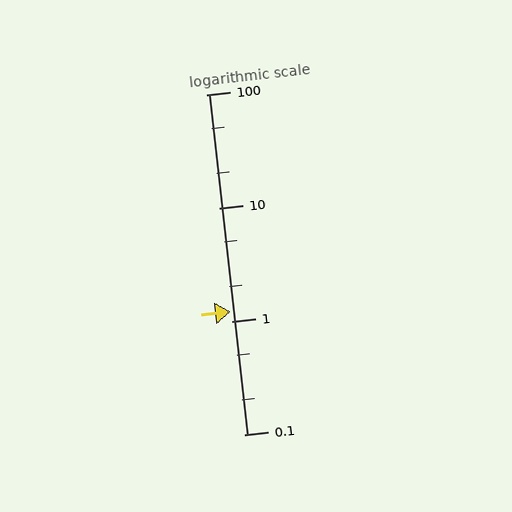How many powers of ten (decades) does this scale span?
The scale spans 3 decades, from 0.1 to 100.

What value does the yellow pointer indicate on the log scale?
The pointer indicates approximately 1.2.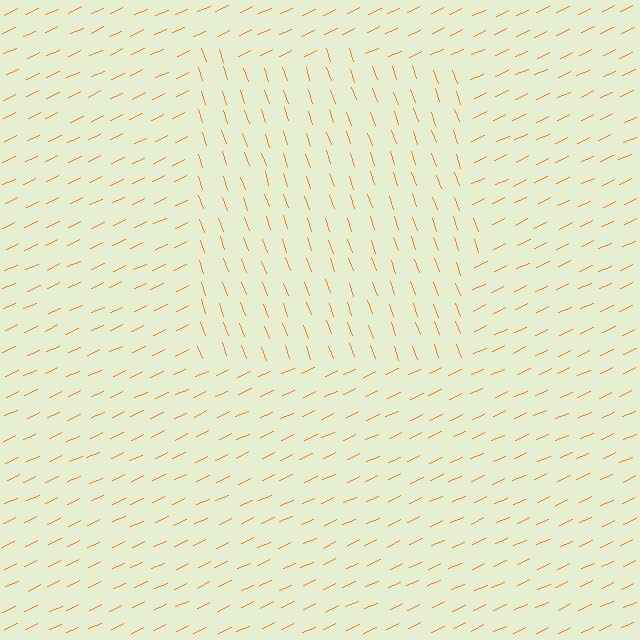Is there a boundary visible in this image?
Yes, there is a texture boundary formed by a change in line orientation.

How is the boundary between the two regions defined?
The boundary is defined purely by a change in line orientation (approximately 85 degrees difference). All lines are the same color and thickness.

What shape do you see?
I see a rectangle.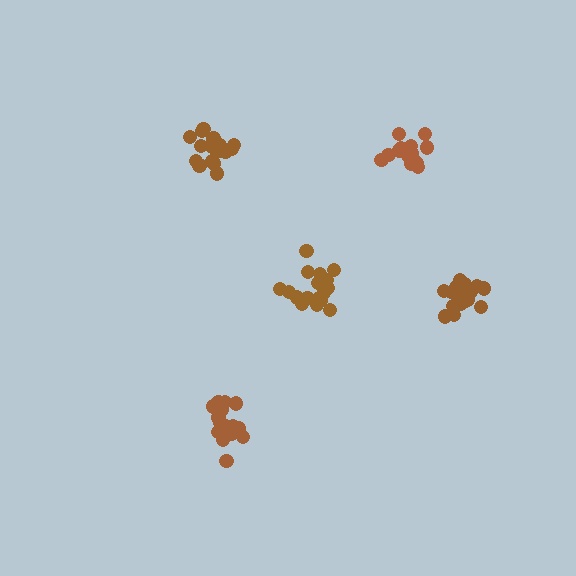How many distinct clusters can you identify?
There are 5 distinct clusters.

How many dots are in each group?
Group 1: 19 dots, Group 2: 17 dots, Group 3: 20 dots, Group 4: 18 dots, Group 5: 17 dots (91 total).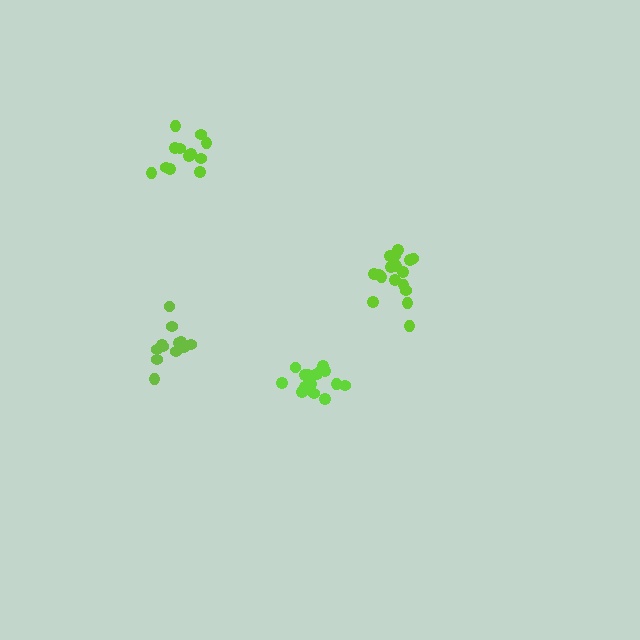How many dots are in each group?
Group 1: 12 dots, Group 2: 18 dots, Group 3: 16 dots, Group 4: 12 dots (58 total).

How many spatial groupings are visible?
There are 4 spatial groupings.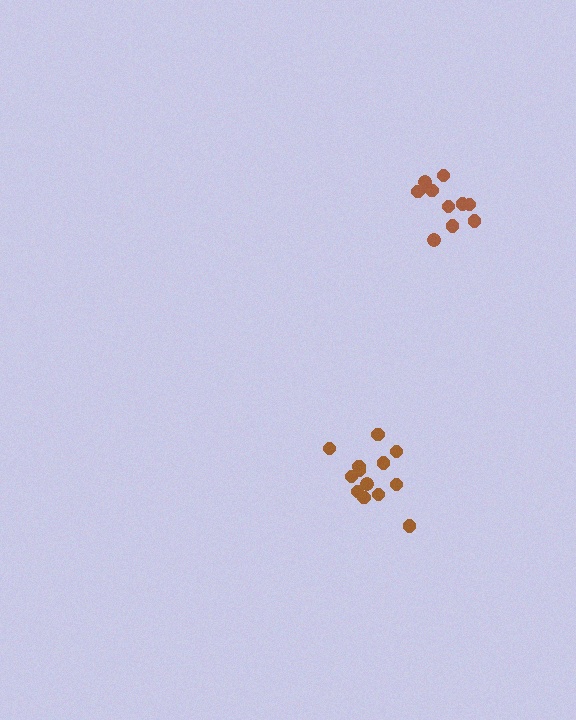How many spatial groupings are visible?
There are 2 spatial groupings.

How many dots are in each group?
Group 1: 10 dots, Group 2: 13 dots (23 total).